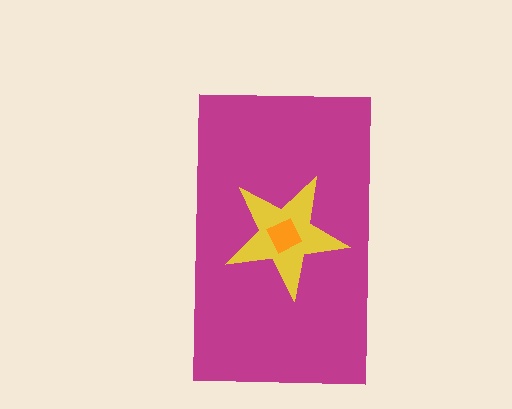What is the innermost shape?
The orange diamond.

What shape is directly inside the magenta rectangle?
The yellow star.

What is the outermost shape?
The magenta rectangle.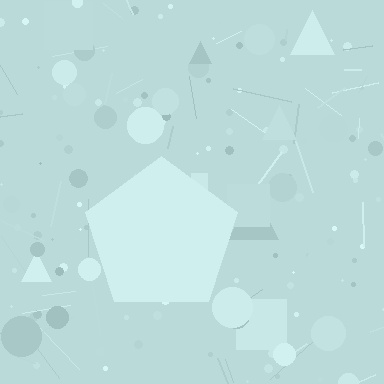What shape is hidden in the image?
A pentagon is hidden in the image.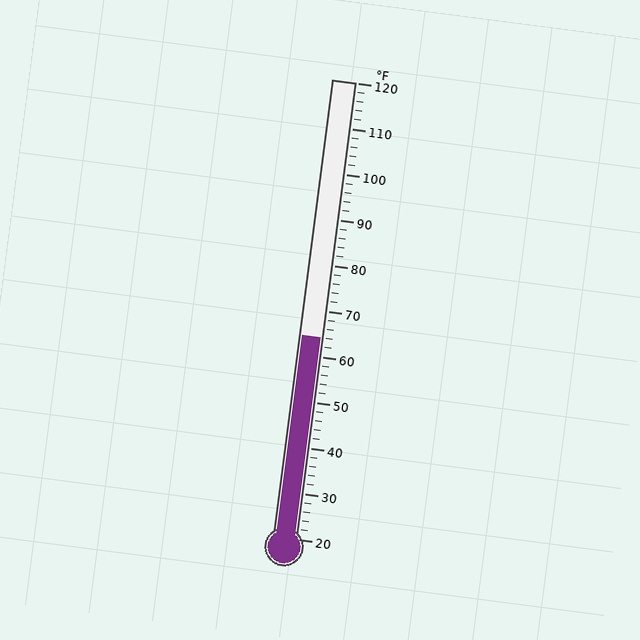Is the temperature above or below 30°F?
The temperature is above 30°F.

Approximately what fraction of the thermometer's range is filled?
The thermometer is filled to approximately 45% of its range.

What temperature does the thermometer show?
The thermometer shows approximately 64°F.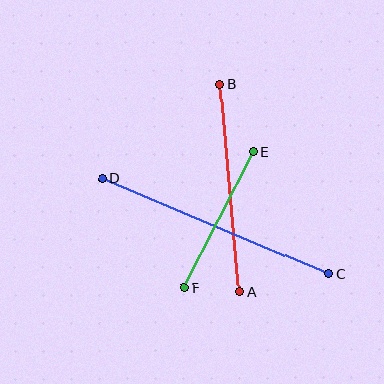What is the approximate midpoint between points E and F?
The midpoint is at approximately (219, 220) pixels.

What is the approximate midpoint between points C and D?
The midpoint is at approximately (216, 226) pixels.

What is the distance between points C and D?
The distance is approximately 247 pixels.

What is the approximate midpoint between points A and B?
The midpoint is at approximately (230, 188) pixels.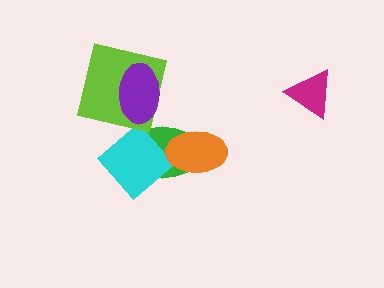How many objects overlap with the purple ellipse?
1 object overlaps with the purple ellipse.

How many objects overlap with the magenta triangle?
0 objects overlap with the magenta triangle.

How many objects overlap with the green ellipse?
2 objects overlap with the green ellipse.